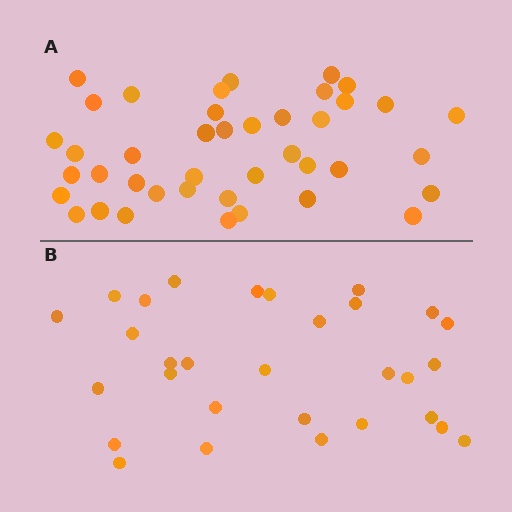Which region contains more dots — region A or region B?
Region A (the top region) has more dots.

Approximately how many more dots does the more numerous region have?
Region A has roughly 12 or so more dots than region B.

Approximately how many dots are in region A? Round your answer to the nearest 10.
About 40 dots. (The exact count is 41, which rounds to 40.)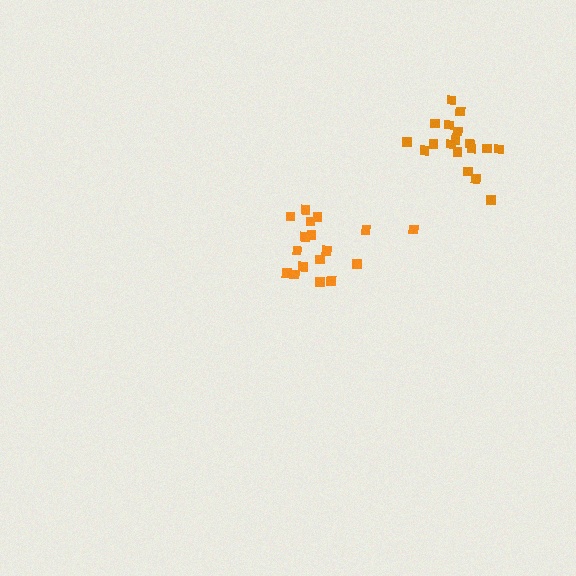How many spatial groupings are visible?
There are 2 spatial groupings.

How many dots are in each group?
Group 1: 17 dots, Group 2: 18 dots (35 total).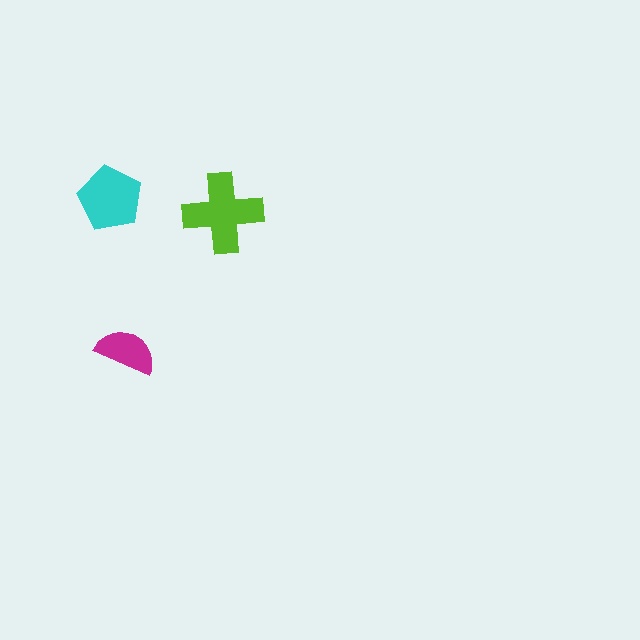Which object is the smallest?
The magenta semicircle.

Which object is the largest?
The lime cross.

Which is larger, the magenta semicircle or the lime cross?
The lime cross.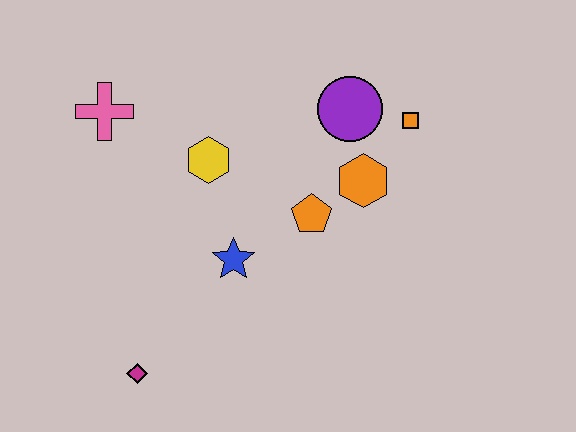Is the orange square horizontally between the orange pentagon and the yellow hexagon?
No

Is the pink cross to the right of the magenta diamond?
No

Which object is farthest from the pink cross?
The orange square is farthest from the pink cross.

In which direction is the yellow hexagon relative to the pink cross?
The yellow hexagon is to the right of the pink cross.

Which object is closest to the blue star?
The orange pentagon is closest to the blue star.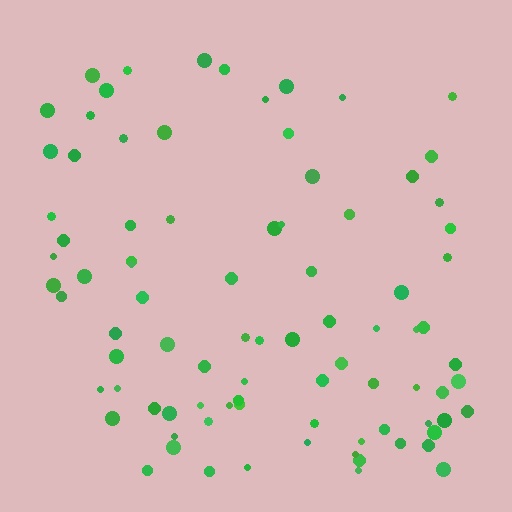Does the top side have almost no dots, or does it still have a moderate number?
Still a moderate number, just noticeably fewer than the bottom.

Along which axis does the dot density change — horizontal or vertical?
Vertical.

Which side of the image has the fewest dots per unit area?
The top.